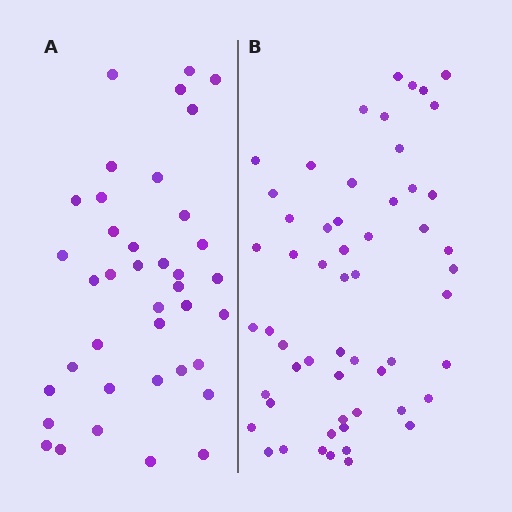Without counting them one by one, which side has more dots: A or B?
Region B (the right region) has more dots.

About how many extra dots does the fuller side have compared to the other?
Region B has approximately 15 more dots than region A.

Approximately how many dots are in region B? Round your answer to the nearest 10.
About 60 dots. (The exact count is 56, which rounds to 60.)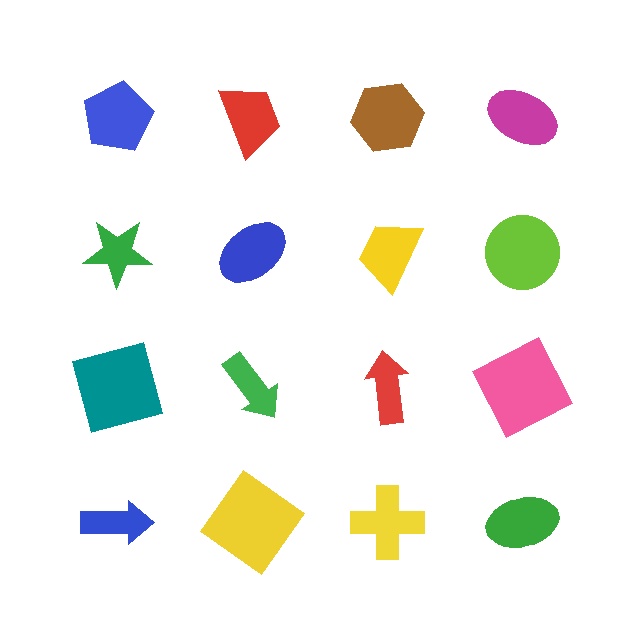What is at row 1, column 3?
A brown hexagon.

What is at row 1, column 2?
A red trapezoid.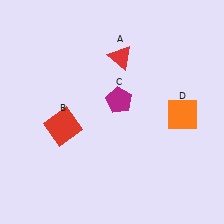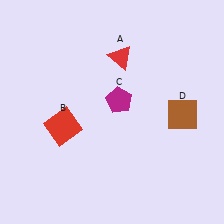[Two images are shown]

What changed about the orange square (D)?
In Image 1, D is orange. In Image 2, it changed to brown.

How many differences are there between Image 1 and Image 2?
There is 1 difference between the two images.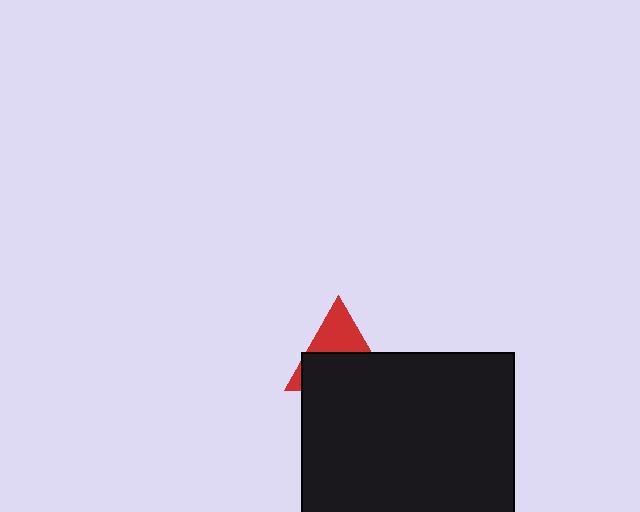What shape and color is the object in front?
The object in front is a black rectangle.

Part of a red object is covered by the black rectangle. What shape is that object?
It is a triangle.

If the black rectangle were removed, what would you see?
You would see the complete red triangle.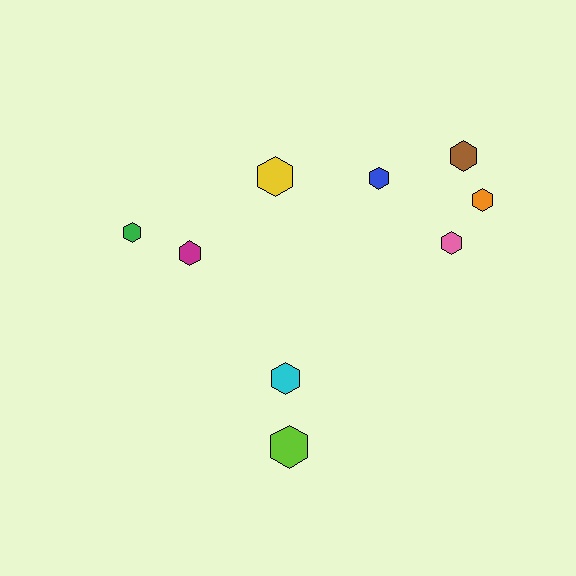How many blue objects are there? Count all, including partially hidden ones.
There is 1 blue object.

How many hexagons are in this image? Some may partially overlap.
There are 9 hexagons.